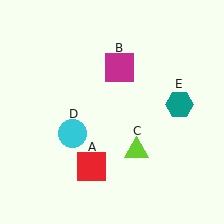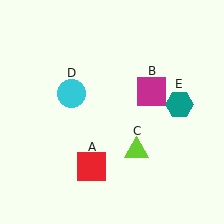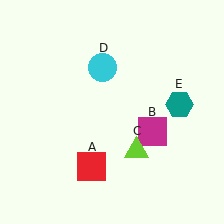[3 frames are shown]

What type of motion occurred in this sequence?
The magenta square (object B), cyan circle (object D) rotated clockwise around the center of the scene.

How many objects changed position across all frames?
2 objects changed position: magenta square (object B), cyan circle (object D).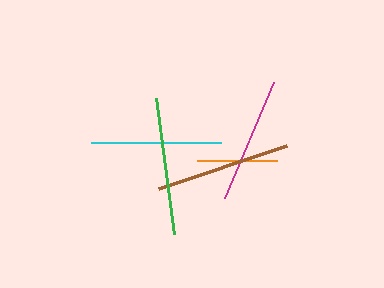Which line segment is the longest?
The green line is the longest at approximately 137 pixels.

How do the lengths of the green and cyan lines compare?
The green and cyan lines are approximately the same length.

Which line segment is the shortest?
The orange line is the shortest at approximately 80 pixels.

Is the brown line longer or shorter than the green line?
The green line is longer than the brown line.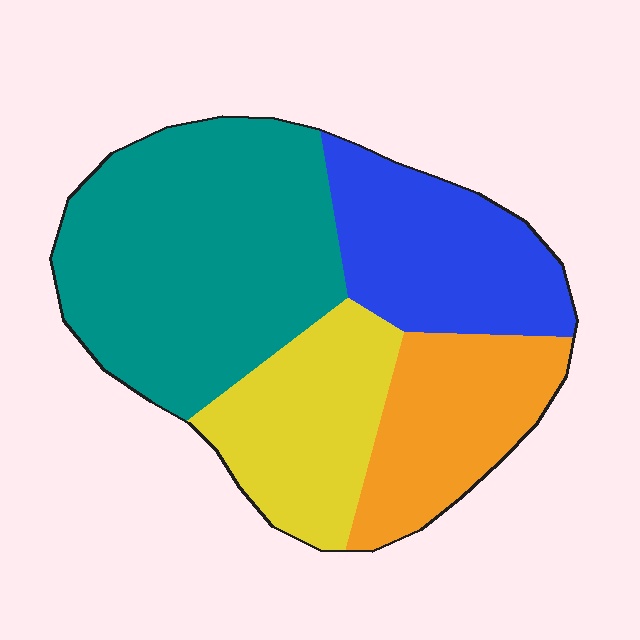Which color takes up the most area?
Teal, at roughly 40%.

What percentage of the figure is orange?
Orange takes up less than a quarter of the figure.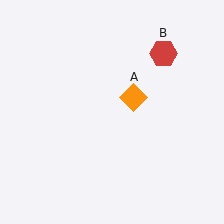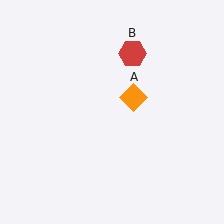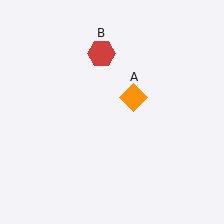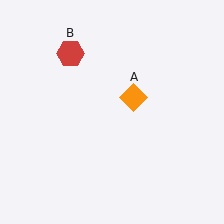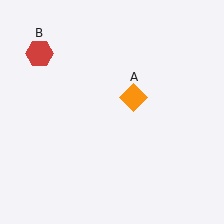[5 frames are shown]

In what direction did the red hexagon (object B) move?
The red hexagon (object B) moved left.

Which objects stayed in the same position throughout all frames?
Orange diamond (object A) remained stationary.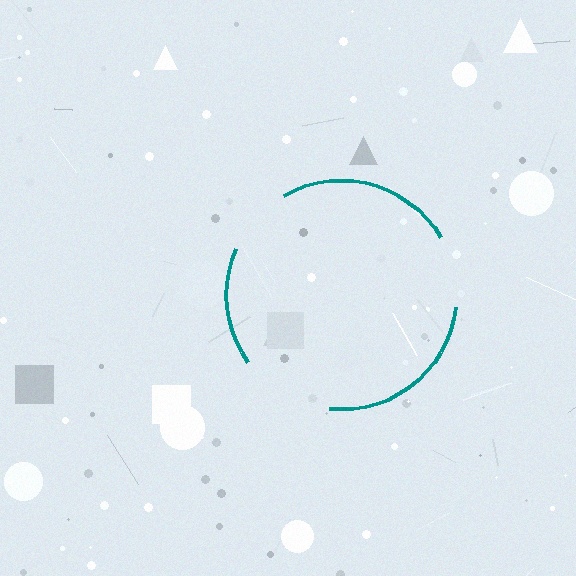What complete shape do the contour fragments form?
The contour fragments form a circle.